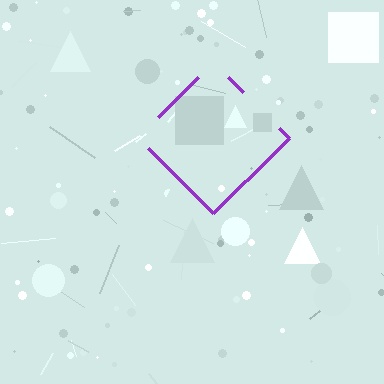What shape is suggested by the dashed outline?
The dashed outline suggests a diamond.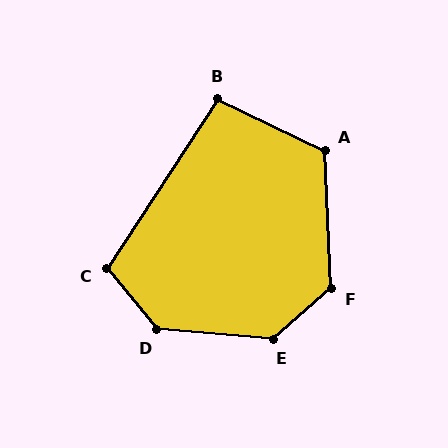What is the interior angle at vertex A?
Approximately 118 degrees (obtuse).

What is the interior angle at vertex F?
Approximately 129 degrees (obtuse).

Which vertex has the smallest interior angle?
B, at approximately 97 degrees.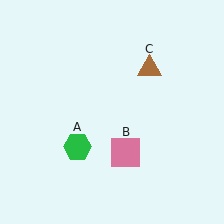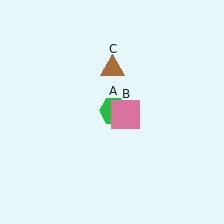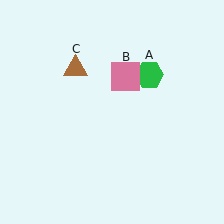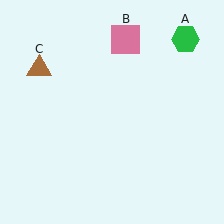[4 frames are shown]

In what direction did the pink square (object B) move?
The pink square (object B) moved up.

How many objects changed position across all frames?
3 objects changed position: green hexagon (object A), pink square (object B), brown triangle (object C).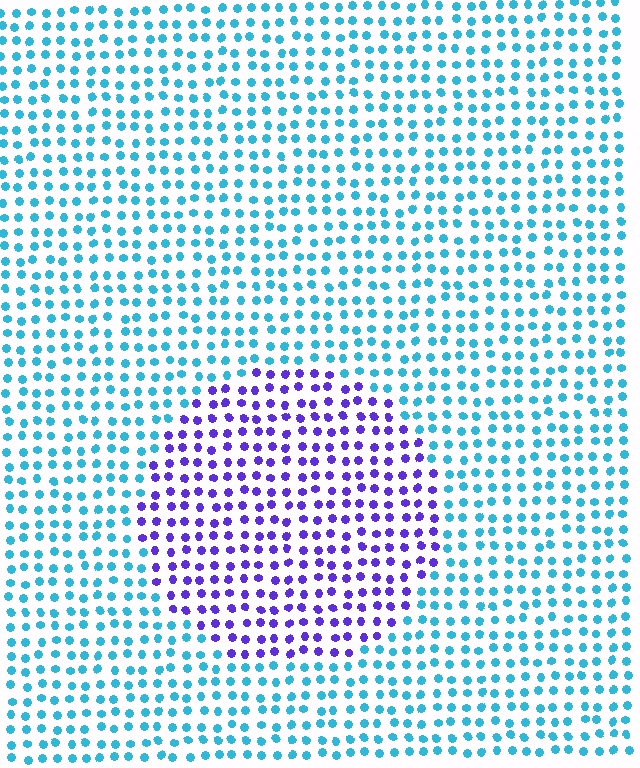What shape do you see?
I see a circle.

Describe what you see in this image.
The image is filled with small cyan elements in a uniform arrangement. A circle-shaped region is visible where the elements are tinted to a slightly different hue, forming a subtle color boundary.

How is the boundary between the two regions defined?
The boundary is defined purely by a slight shift in hue (about 66 degrees). Spacing, size, and orientation are identical on both sides.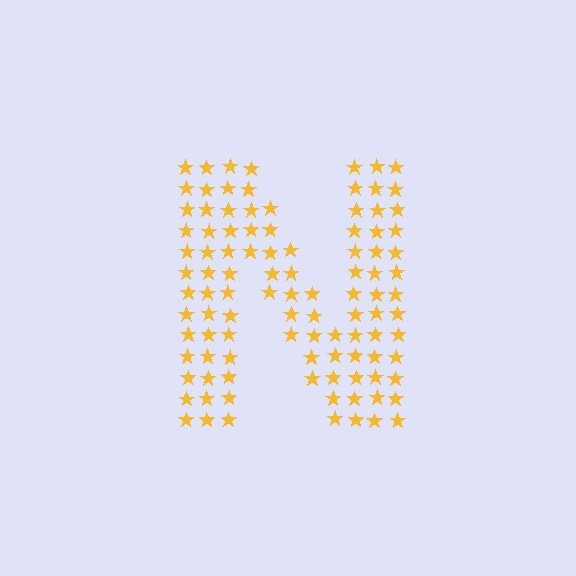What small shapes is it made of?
It is made of small stars.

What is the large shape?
The large shape is the letter N.